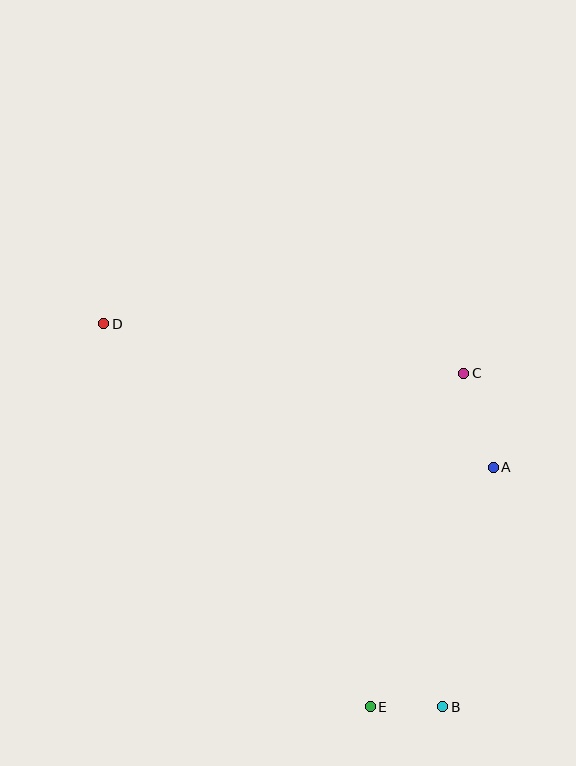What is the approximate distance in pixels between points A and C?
The distance between A and C is approximately 99 pixels.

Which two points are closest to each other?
Points B and E are closest to each other.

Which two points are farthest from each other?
Points B and D are farthest from each other.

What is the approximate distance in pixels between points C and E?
The distance between C and E is approximately 347 pixels.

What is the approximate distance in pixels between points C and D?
The distance between C and D is approximately 363 pixels.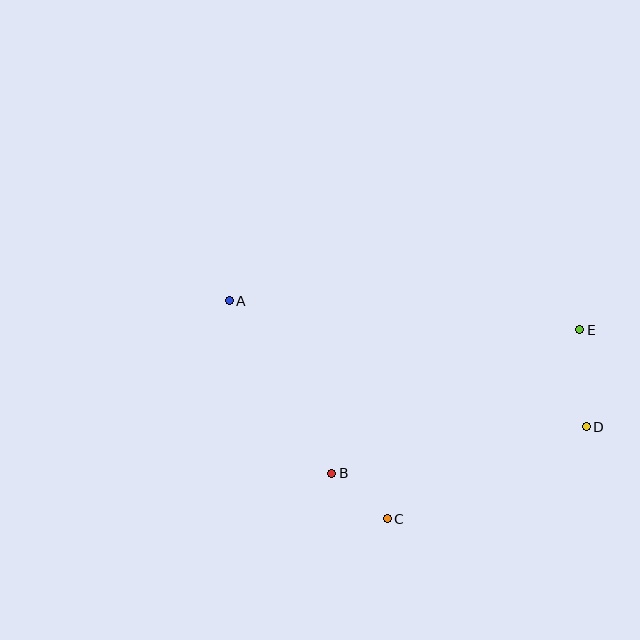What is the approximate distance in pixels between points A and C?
The distance between A and C is approximately 269 pixels.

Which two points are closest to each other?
Points B and C are closest to each other.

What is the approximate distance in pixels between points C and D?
The distance between C and D is approximately 220 pixels.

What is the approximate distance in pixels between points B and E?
The distance between B and E is approximately 287 pixels.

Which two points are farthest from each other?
Points A and D are farthest from each other.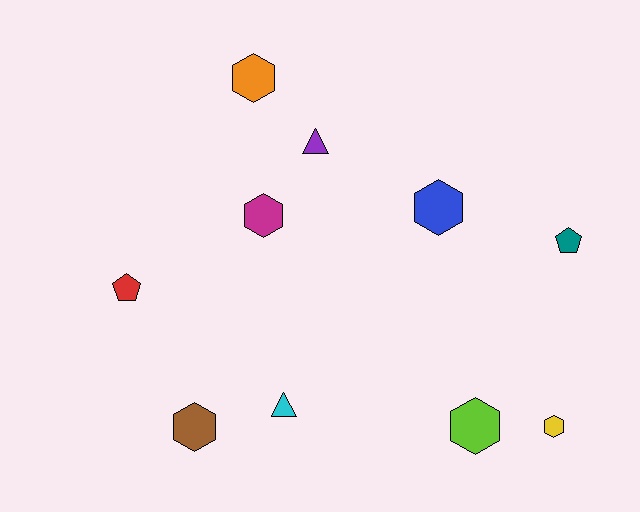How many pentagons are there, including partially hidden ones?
There are 2 pentagons.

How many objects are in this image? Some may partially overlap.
There are 10 objects.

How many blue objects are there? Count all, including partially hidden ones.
There is 1 blue object.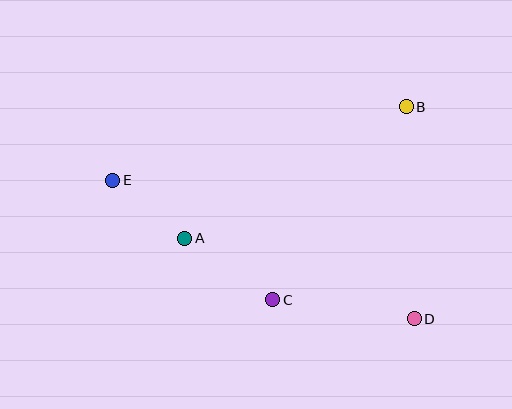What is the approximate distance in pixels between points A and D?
The distance between A and D is approximately 243 pixels.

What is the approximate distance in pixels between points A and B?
The distance between A and B is approximately 258 pixels.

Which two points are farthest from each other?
Points D and E are farthest from each other.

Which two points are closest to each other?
Points A and E are closest to each other.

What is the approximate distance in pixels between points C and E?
The distance between C and E is approximately 200 pixels.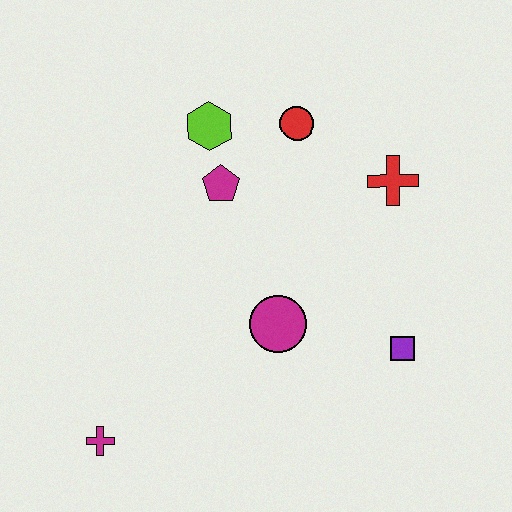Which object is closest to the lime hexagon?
The magenta pentagon is closest to the lime hexagon.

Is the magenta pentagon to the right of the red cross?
No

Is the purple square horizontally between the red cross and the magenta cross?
No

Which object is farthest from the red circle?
The magenta cross is farthest from the red circle.